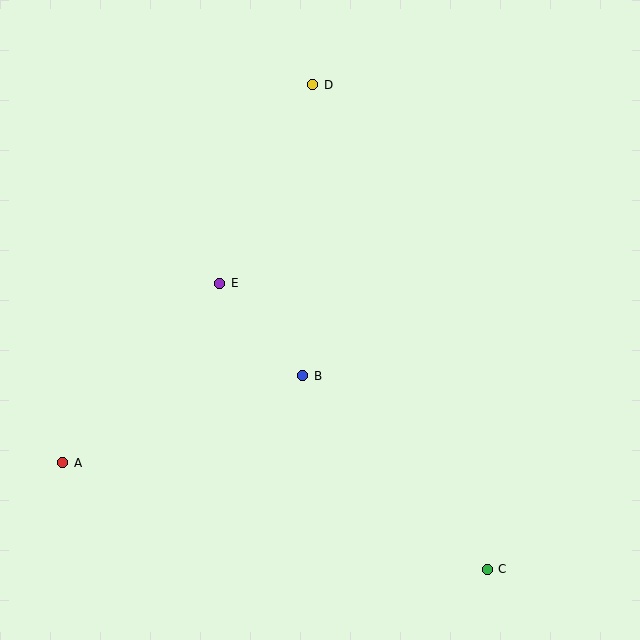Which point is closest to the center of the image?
Point B at (303, 376) is closest to the center.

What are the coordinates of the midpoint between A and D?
The midpoint between A and D is at (188, 274).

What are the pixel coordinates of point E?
Point E is at (220, 283).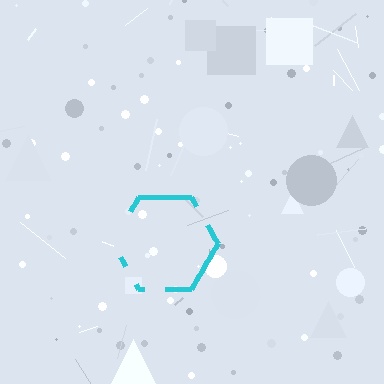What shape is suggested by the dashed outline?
The dashed outline suggests a hexagon.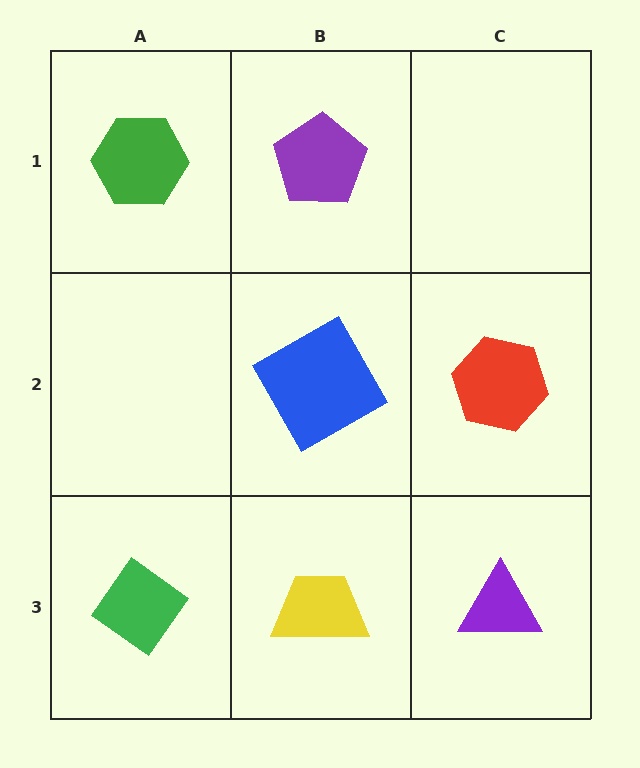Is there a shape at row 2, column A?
No, that cell is empty.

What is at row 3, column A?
A green diamond.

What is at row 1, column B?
A purple pentagon.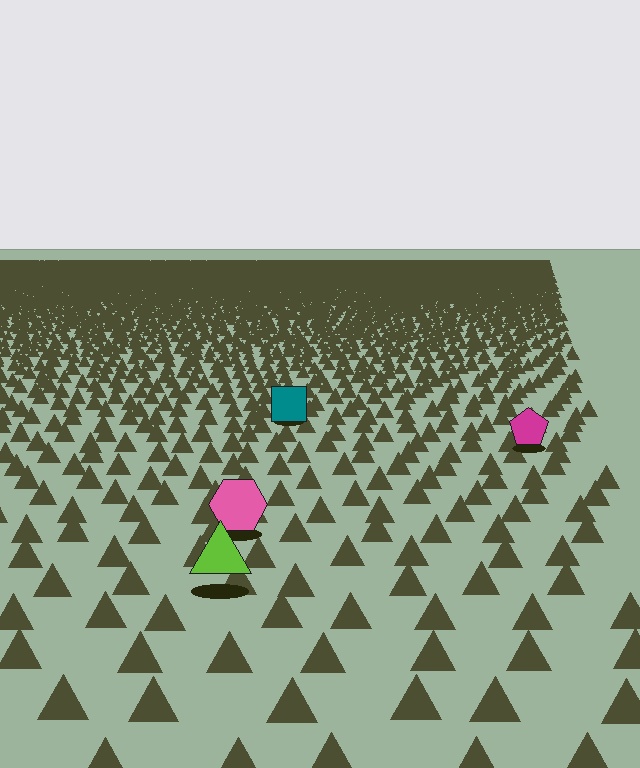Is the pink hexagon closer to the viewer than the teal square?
Yes. The pink hexagon is closer — you can tell from the texture gradient: the ground texture is coarser near it.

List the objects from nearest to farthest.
From nearest to farthest: the lime triangle, the pink hexagon, the magenta pentagon, the teal square.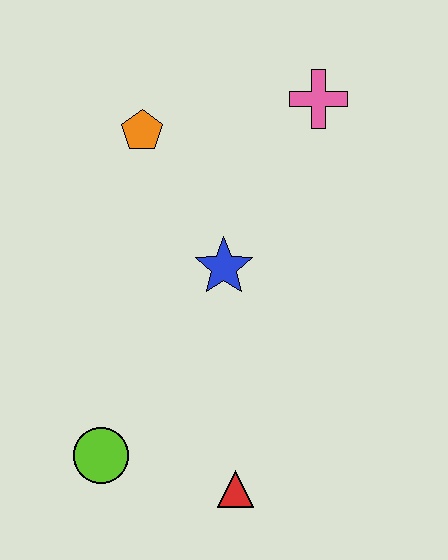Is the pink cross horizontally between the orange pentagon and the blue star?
No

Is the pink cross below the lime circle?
No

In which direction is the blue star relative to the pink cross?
The blue star is below the pink cross.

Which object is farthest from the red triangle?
The pink cross is farthest from the red triangle.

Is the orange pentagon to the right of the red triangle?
No